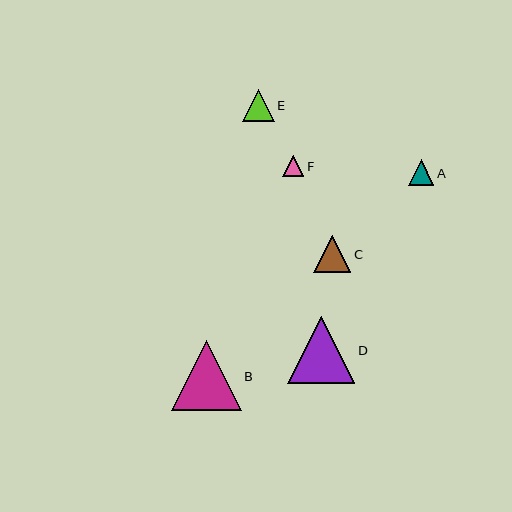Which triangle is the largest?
Triangle B is the largest with a size of approximately 70 pixels.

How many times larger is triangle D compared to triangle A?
Triangle D is approximately 2.7 times the size of triangle A.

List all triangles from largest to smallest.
From largest to smallest: B, D, C, E, A, F.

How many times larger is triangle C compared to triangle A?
Triangle C is approximately 1.5 times the size of triangle A.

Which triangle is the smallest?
Triangle F is the smallest with a size of approximately 21 pixels.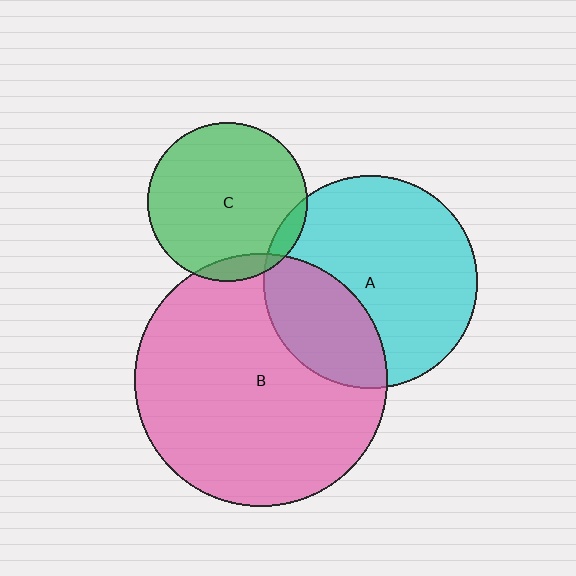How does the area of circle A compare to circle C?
Approximately 1.8 times.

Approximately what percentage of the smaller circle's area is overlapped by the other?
Approximately 10%.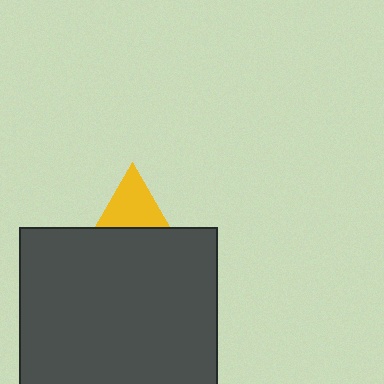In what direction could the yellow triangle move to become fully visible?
The yellow triangle could move up. That would shift it out from behind the dark gray rectangle entirely.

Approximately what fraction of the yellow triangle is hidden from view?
Roughly 63% of the yellow triangle is hidden behind the dark gray rectangle.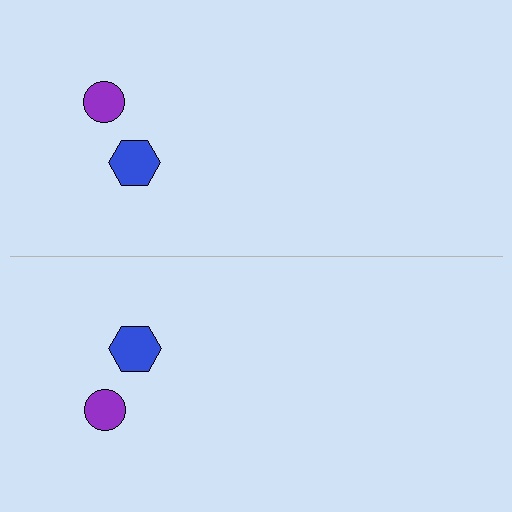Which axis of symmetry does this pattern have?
The pattern has a horizontal axis of symmetry running through the center of the image.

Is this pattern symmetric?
Yes, this pattern has bilateral (reflection) symmetry.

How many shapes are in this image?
There are 4 shapes in this image.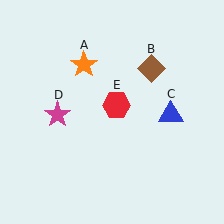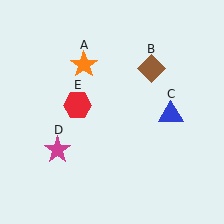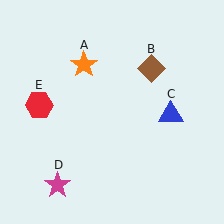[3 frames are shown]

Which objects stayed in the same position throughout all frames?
Orange star (object A) and brown diamond (object B) and blue triangle (object C) remained stationary.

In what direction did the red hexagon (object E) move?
The red hexagon (object E) moved left.